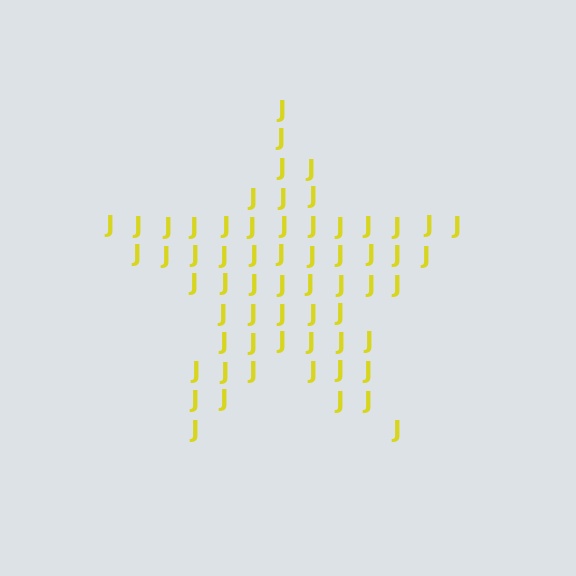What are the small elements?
The small elements are letter J's.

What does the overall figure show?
The overall figure shows a star.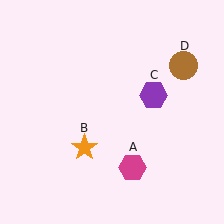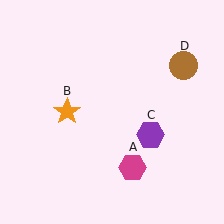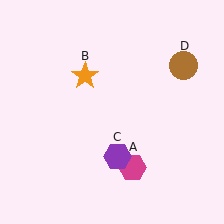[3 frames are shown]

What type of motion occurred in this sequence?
The orange star (object B), purple hexagon (object C) rotated clockwise around the center of the scene.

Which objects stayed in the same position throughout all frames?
Magenta hexagon (object A) and brown circle (object D) remained stationary.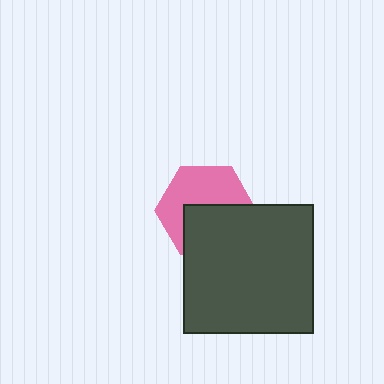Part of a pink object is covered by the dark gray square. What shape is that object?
It is a hexagon.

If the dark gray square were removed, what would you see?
You would see the complete pink hexagon.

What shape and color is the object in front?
The object in front is a dark gray square.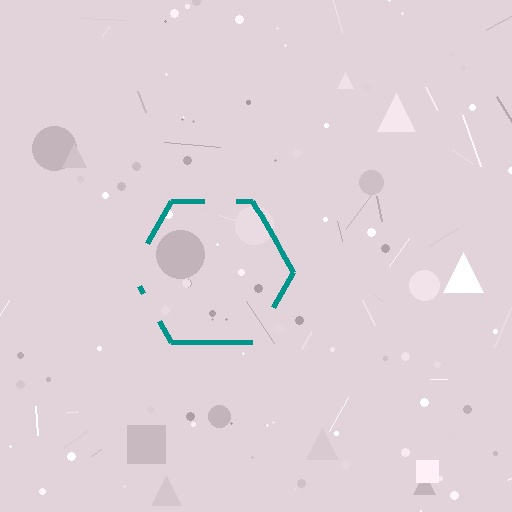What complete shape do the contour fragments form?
The contour fragments form a hexagon.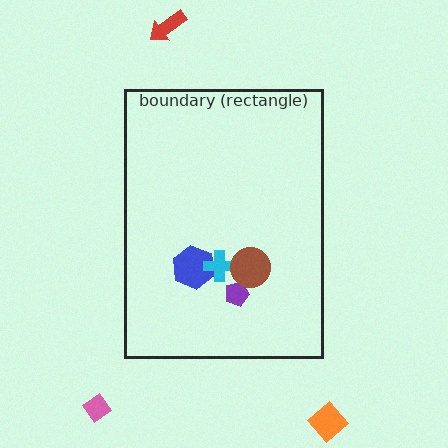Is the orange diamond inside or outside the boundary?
Outside.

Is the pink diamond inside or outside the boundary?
Outside.